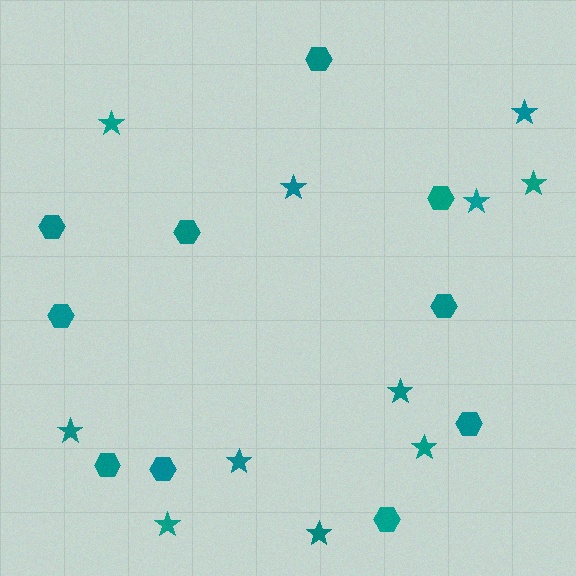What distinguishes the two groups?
There are 2 groups: one group of stars (11) and one group of hexagons (10).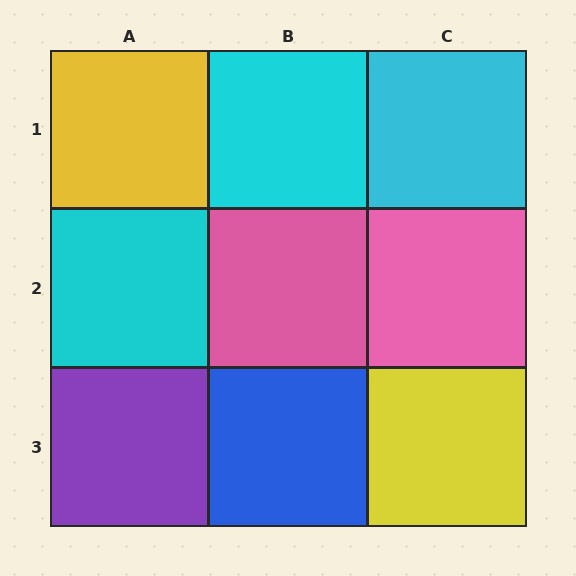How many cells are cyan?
3 cells are cyan.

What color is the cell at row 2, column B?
Pink.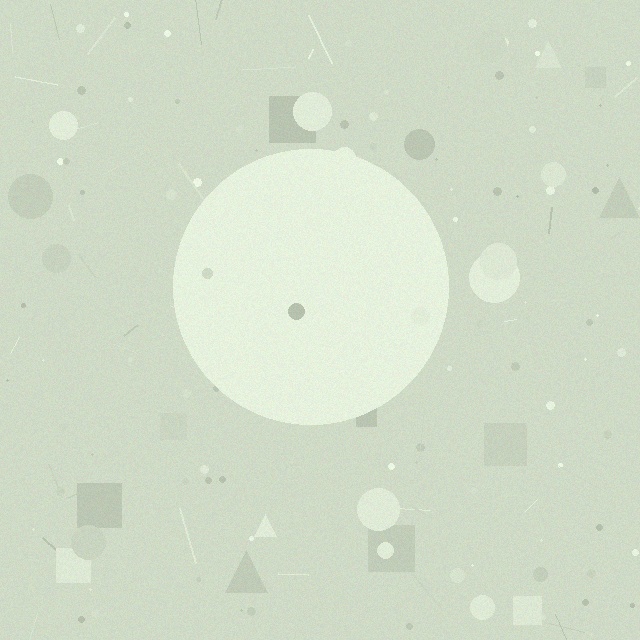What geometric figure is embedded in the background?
A circle is embedded in the background.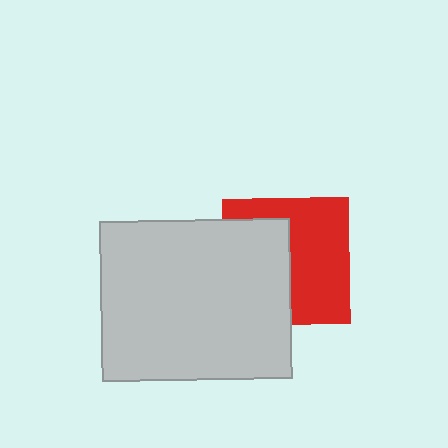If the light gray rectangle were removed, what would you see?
You would see the complete red square.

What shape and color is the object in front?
The object in front is a light gray rectangle.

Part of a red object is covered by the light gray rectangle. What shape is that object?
It is a square.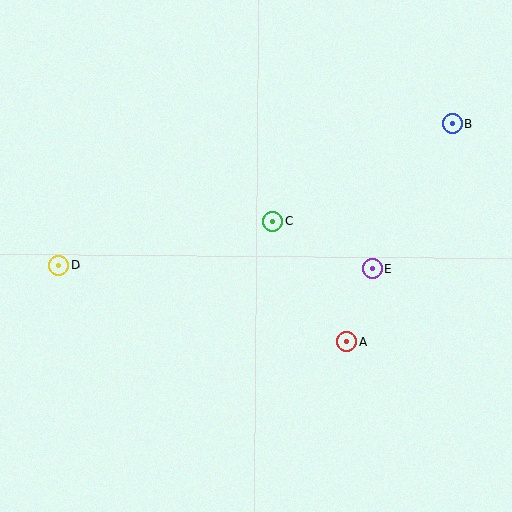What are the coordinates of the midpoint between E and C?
The midpoint between E and C is at (323, 245).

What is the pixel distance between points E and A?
The distance between E and A is 78 pixels.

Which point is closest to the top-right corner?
Point B is closest to the top-right corner.